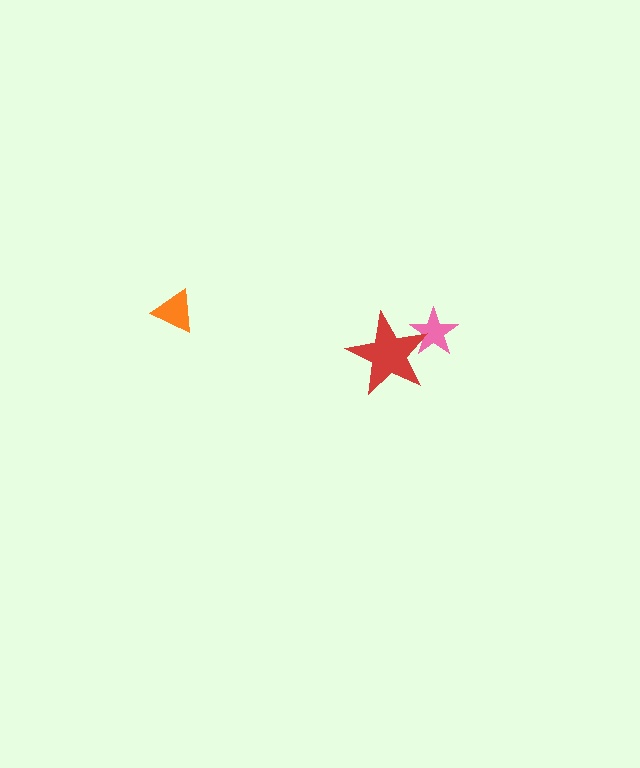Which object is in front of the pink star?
The red star is in front of the pink star.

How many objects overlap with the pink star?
1 object overlaps with the pink star.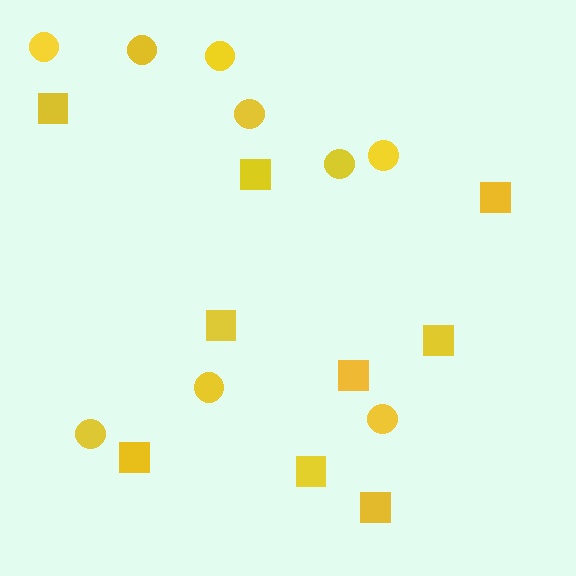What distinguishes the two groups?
There are 2 groups: one group of circles (9) and one group of squares (9).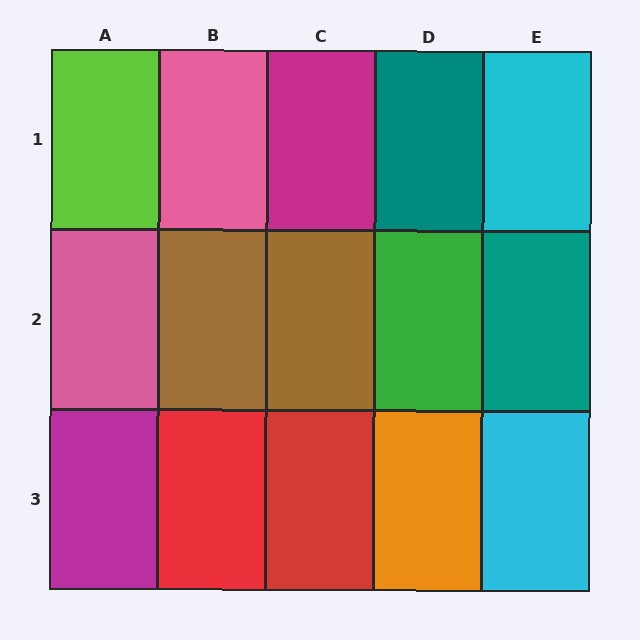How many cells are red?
2 cells are red.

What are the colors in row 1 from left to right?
Lime, pink, magenta, teal, cyan.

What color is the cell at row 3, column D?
Orange.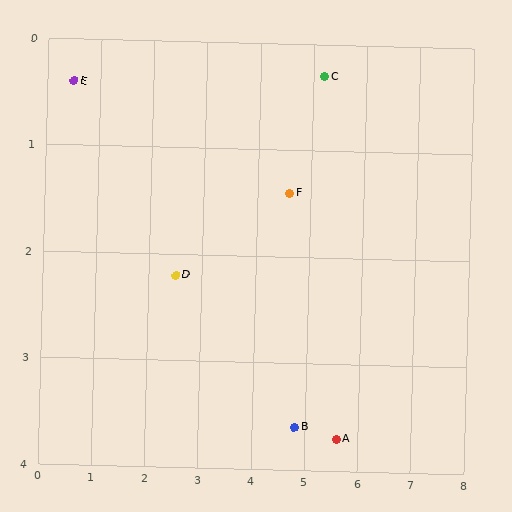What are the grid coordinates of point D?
Point D is at approximately (2.5, 2.2).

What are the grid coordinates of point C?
Point C is at approximately (5.2, 0.3).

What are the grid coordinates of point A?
Point A is at approximately (5.6, 3.7).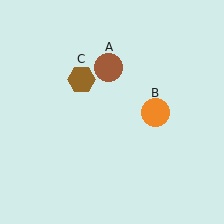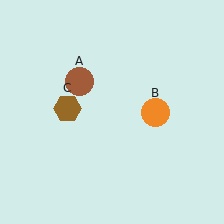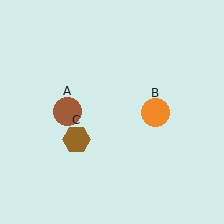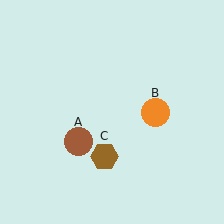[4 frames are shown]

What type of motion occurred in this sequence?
The brown circle (object A), brown hexagon (object C) rotated counterclockwise around the center of the scene.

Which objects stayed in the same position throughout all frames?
Orange circle (object B) remained stationary.